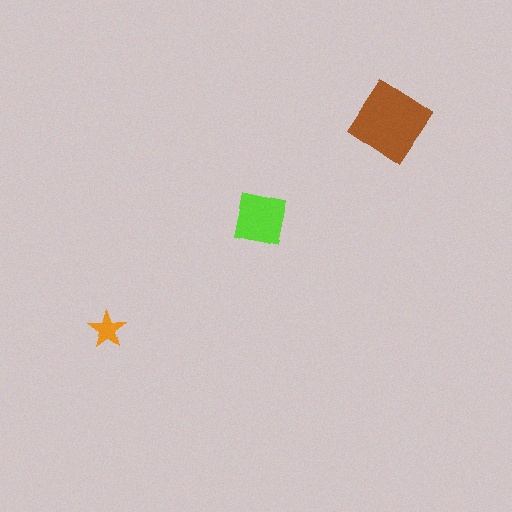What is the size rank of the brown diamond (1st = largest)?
1st.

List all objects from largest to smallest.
The brown diamond, the lime square, the orange star.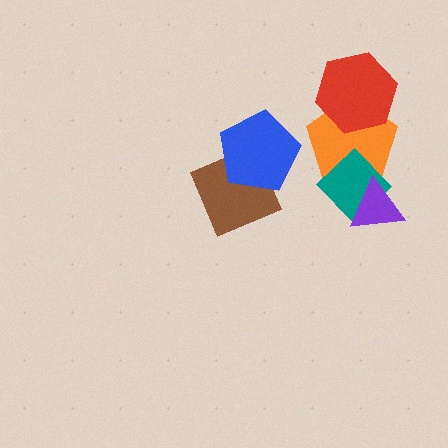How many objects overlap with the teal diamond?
2 objects overlap with the teal diamond.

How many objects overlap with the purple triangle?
2 objects overlap with the purple triangle.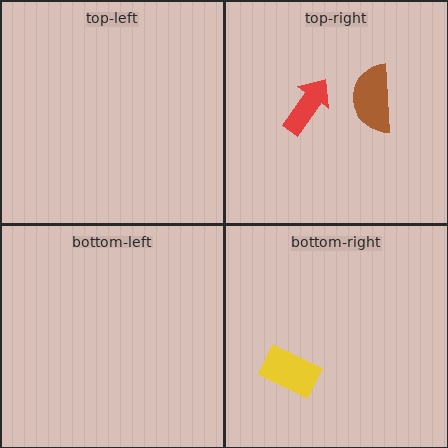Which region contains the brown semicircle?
The top-right region.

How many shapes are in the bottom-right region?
1.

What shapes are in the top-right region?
The brown semicircle, the red arrow.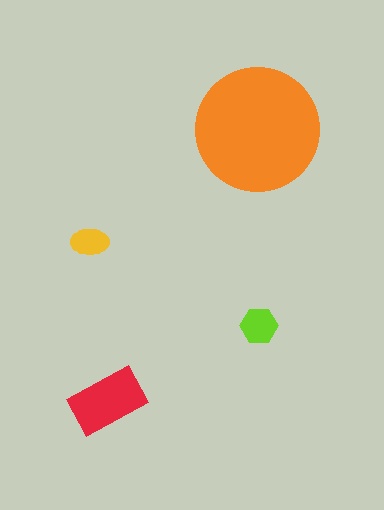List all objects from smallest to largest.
The yellow ellipse, the lime hexagon, the red rectangle, the orange circle.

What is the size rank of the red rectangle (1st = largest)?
2nd.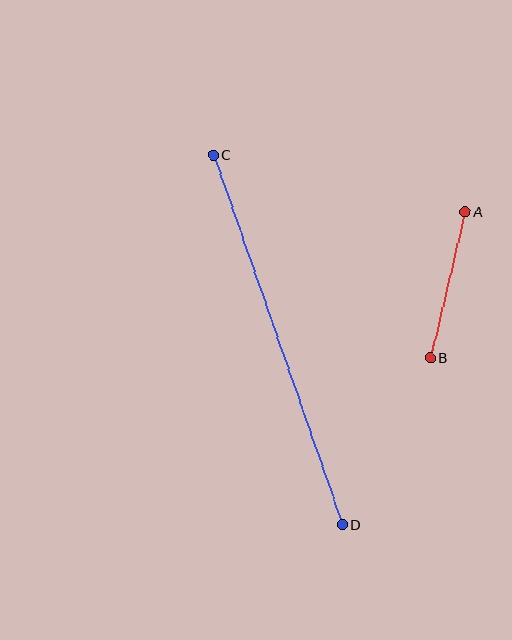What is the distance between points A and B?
The distance is approximately 150 pixels.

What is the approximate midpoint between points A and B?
The midpoint is at approximately (448, 285) pixels.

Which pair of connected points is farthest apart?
Points C and D are farthest apart.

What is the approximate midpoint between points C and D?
The midpoint is at approximately (278, 340) pixels.